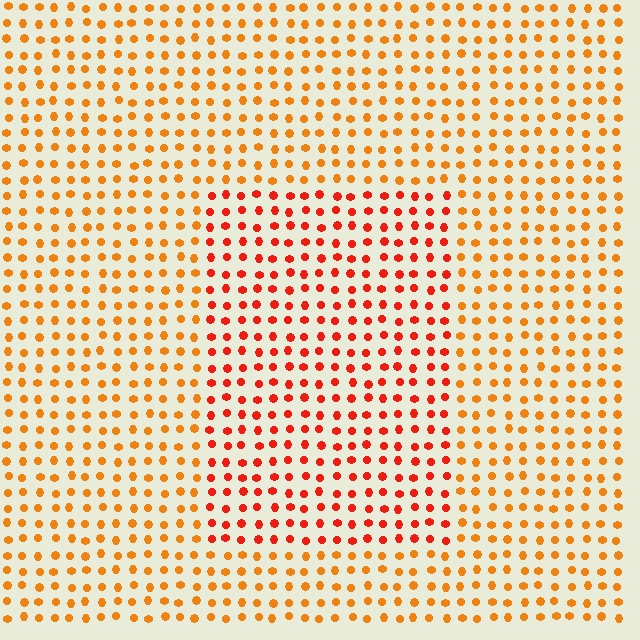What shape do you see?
I see a rectangle.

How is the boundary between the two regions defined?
The boundary is defined purely by a slight shift in hue (about 28 degrees). Spacing, size, and orientation are identical on both sides.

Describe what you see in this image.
The image is filled with small orange elements in a uniform arrangement. A rectangle-shaped region is visible where the elements are tinted to a slightly different hue, forming a subtle color boundary.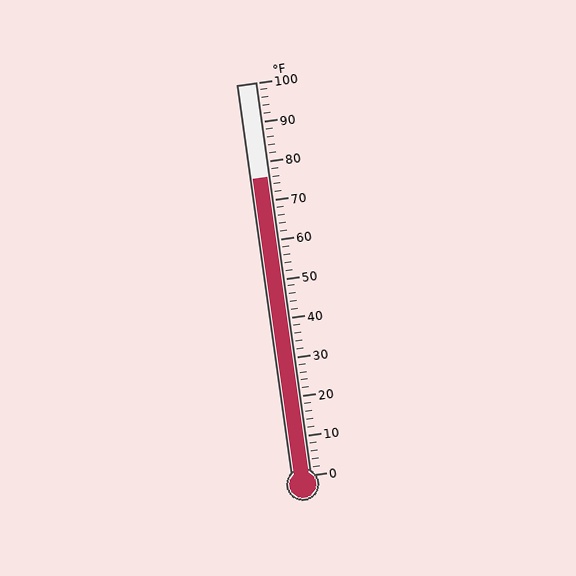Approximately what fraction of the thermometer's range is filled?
The thermometer is filled to approximately 75% of its range.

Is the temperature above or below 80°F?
The temperature is below 80°F.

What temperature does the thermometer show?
The thermometer shows approximately 76°F.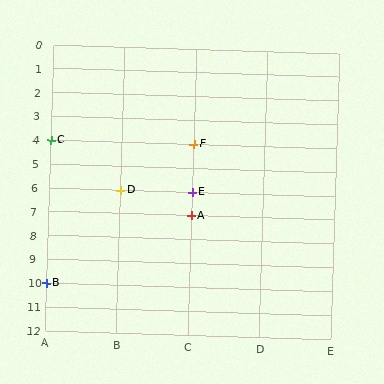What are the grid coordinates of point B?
Point B is at grid coordinates (A, 10).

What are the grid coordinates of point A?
Point A is at grid coordinates (C, 7).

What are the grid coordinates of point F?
Point F is at grid coordinates (C, 4).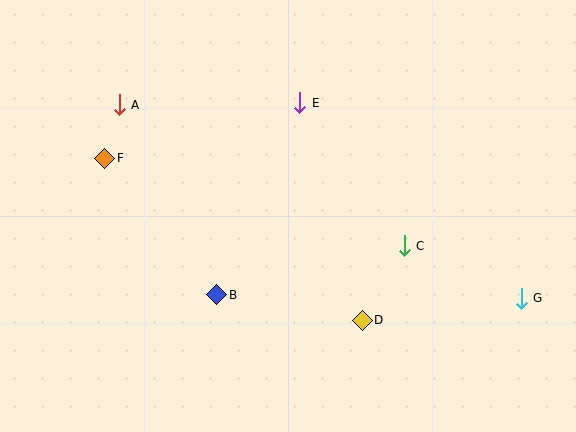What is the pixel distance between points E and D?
The distance between E and D is 226 pixels.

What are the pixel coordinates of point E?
Point E is at (300, 103).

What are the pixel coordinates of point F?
Point F is at (105, 158).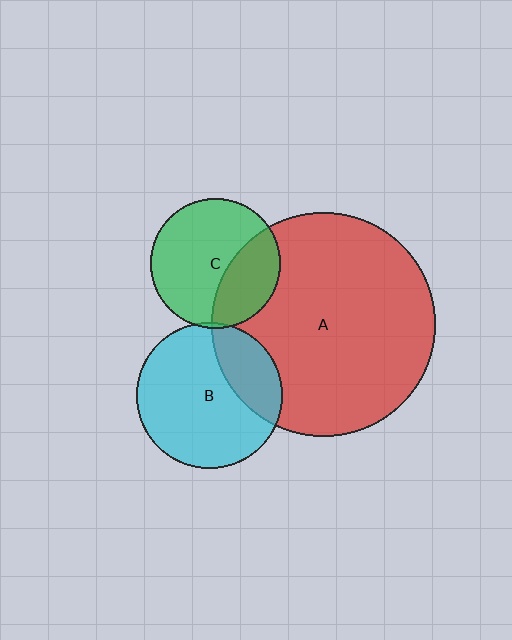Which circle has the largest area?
Circle A (red).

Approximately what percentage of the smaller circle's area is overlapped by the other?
Approximately 35%.